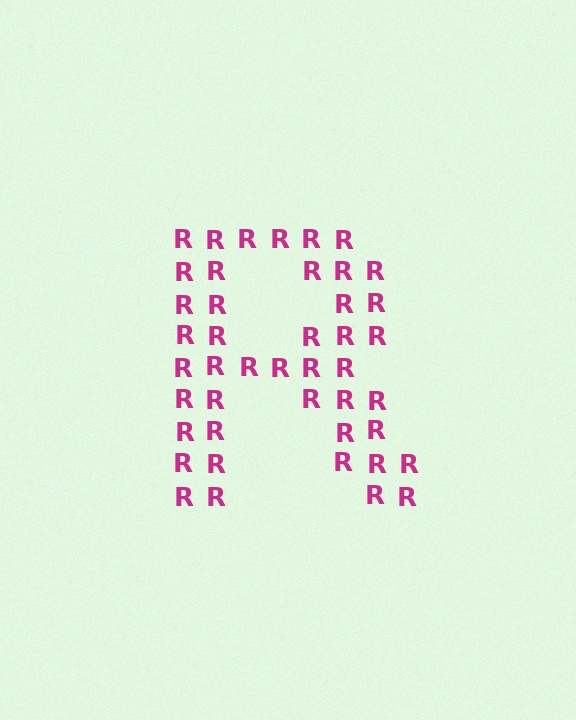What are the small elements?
The small elements are letter R's.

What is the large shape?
The large shape is the letter R.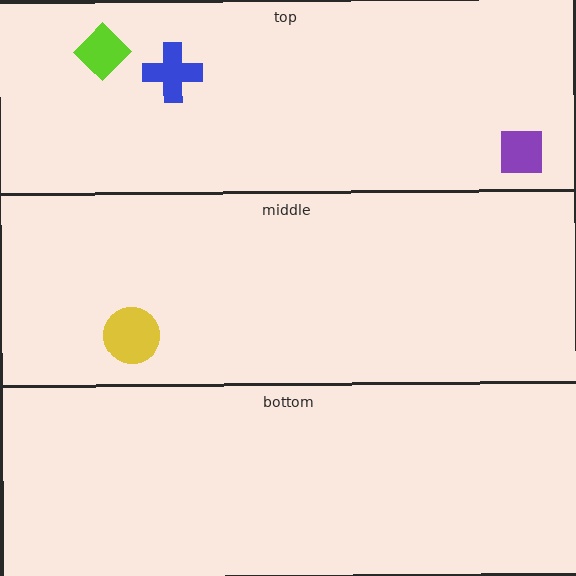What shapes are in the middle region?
The yellow circle.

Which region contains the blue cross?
The top region.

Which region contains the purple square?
The top region.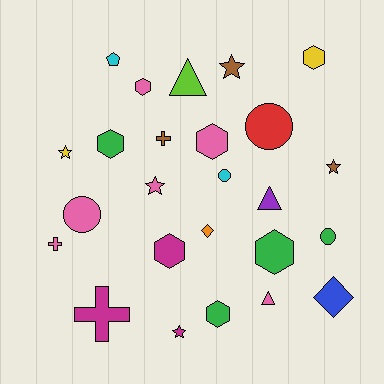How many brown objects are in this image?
There are 3 brown objects.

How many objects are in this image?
There are 25 objects.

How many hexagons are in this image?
There are 7 hexagons.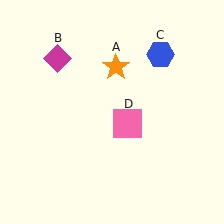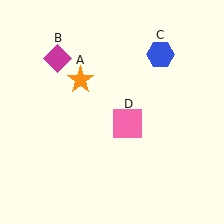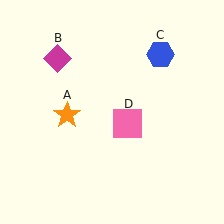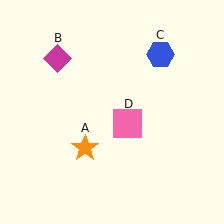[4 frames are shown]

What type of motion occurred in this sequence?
The orange star (object A) rotated counterclockwise around the center of the scene.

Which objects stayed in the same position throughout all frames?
Magenta diamond (object B) and blue hexagon (object C) and pink square (object D) remained stationary.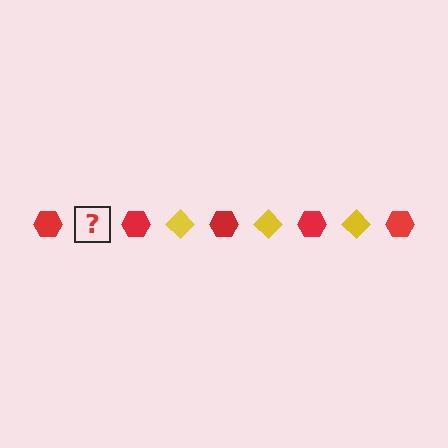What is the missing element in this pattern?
The missing element is a yellow diamond.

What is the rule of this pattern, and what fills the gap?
The rule is that the pattern alternates between red hexagon and yellow diamond. The gap should be filled with a yellow diamond.